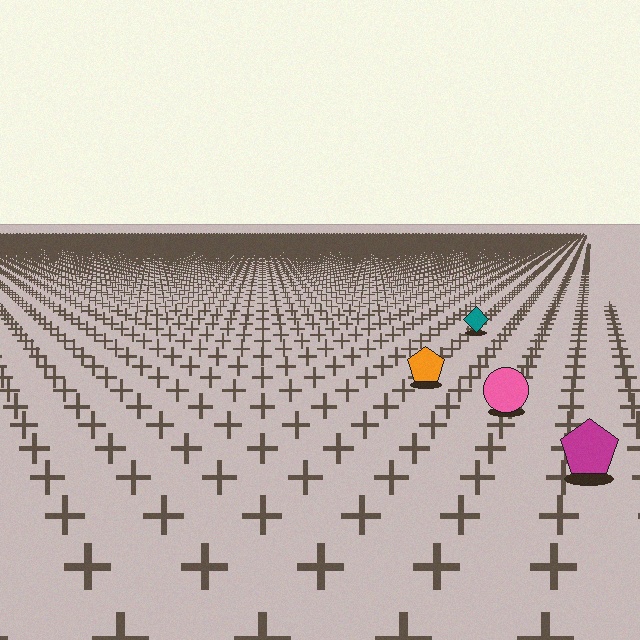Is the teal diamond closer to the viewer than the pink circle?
No. The pink circle is closer — you can tell from the texture gradient: the ground texture is coarser near it.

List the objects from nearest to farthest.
From nearest to farthest: the magenta pentagon, the pink circle, the orange pentagon, the teal diamond.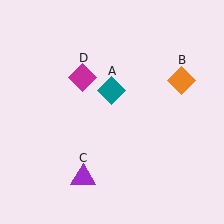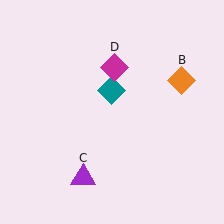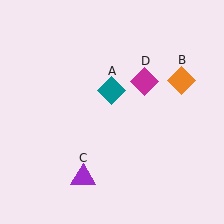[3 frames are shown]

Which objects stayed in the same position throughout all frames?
Teal diamond (object A) and orange diamond (object B) and purple triangle (object C) remained stationary.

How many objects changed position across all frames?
1 object changed position: magenta diamond (object D).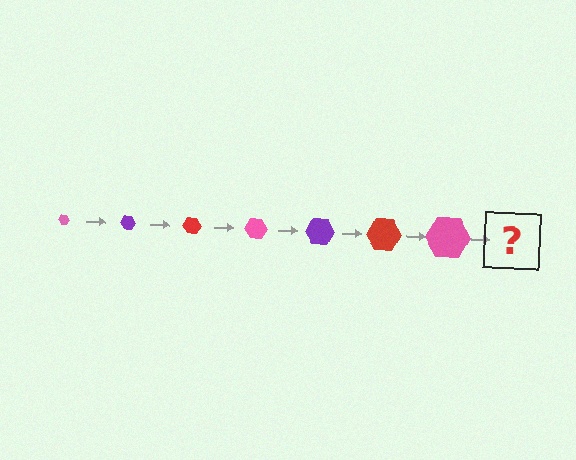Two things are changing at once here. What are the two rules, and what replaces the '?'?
The two rules are that the hexagon grows larger each step and the color cycles through pink, purple, and red. The '?' should be a purple hexagon, larger than the previous one.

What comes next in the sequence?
The next element should be a purple hexagon, larger than the previous one.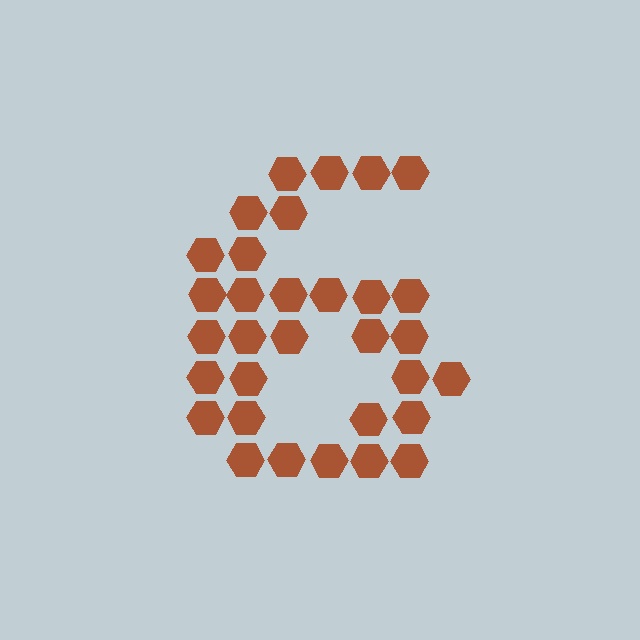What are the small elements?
The small elements are hexagons.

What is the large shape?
The large shape is the digit 6.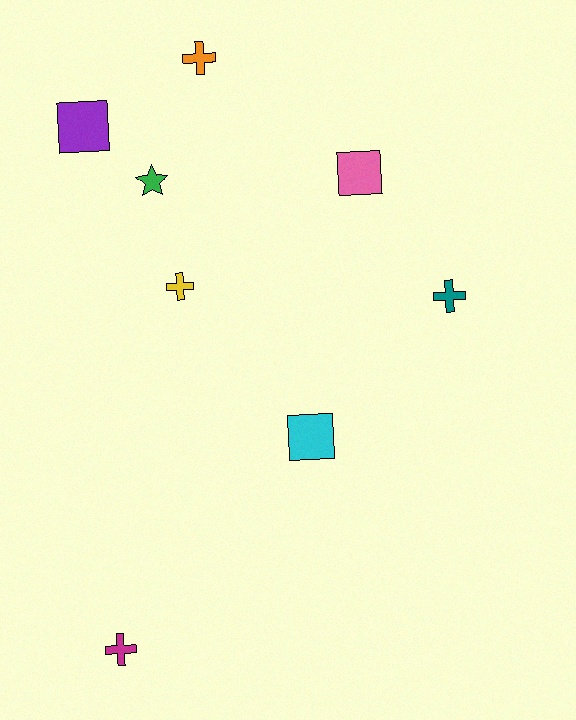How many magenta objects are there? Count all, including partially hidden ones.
There is 1 magenta object.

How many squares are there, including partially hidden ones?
There are 3 squares.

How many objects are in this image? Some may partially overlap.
There are 8 objects.